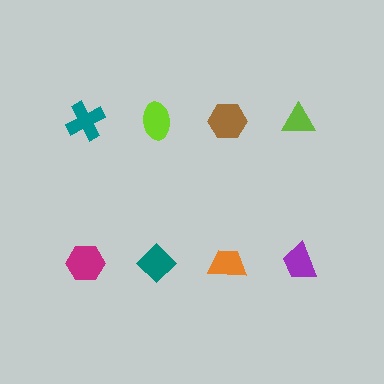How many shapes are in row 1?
4 shapes.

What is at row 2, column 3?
An orange trapezoid.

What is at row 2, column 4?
A purple trapezoid.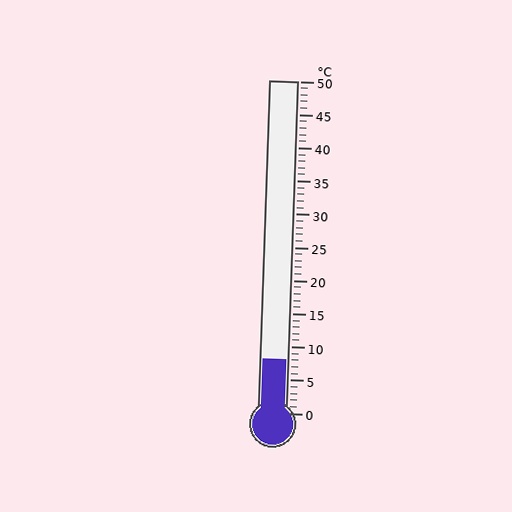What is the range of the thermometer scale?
The thermometer scale ranges from 0°C to 50°C.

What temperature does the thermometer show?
The thermometer shows approximately 8°C.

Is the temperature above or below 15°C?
The temperature is below 15°C.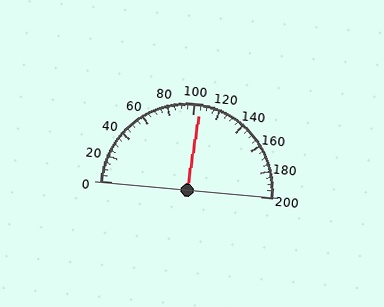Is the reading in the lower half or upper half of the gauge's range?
The reading is in the upper half of the range (0 to 200).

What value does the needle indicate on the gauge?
The needle indicates approximately 105.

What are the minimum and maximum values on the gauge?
The gauge ranges from 0 to 200.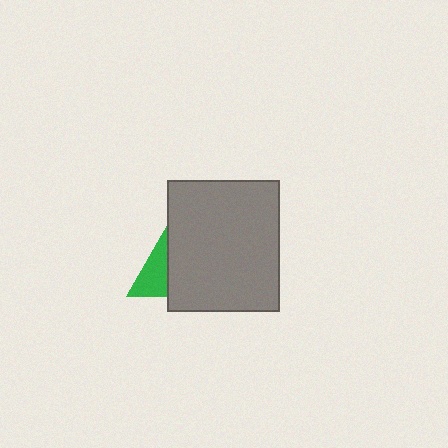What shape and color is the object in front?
The object in front is a gray rectangle.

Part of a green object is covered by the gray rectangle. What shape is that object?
It is a triangle.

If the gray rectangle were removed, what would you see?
You would see the complete green triangle.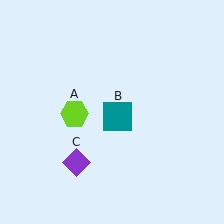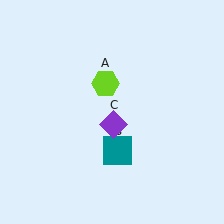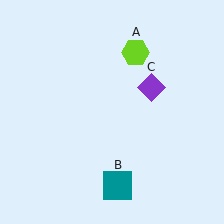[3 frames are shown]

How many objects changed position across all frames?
3 objects changed position: lime hexagon (object A), teal square (object B), purple diamond (object C).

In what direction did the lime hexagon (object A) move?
The lime hexagon (object A) moved up and to the right.